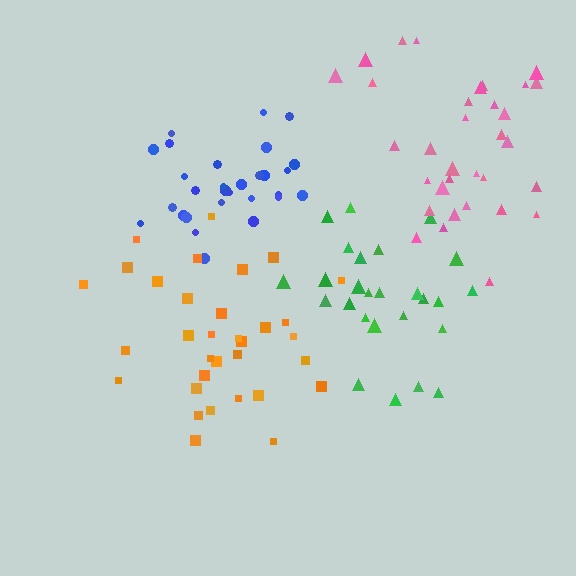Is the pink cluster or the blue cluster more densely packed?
Blue.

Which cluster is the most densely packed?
Blue.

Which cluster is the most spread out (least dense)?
Pink.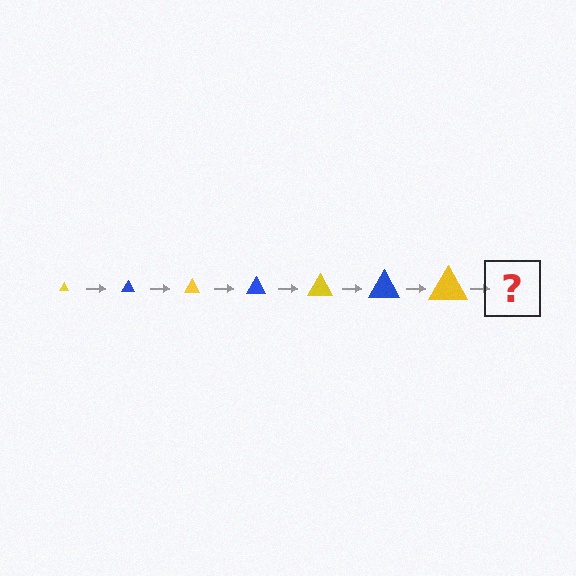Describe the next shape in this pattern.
It should be a blue triangle, larger than the previous one.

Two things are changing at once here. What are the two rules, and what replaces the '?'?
The two rules are that the triangle grows larger each step and the color cycles through yellow and blue. The '?' should be a blue triangle, larger than the previous one.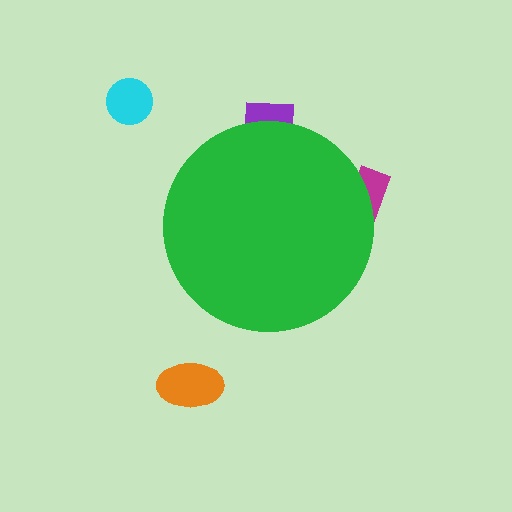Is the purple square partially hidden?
Yes, the purple square is partially hidden behind the green circle.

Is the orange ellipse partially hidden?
No, the orange ellipse is fully visible.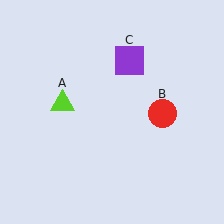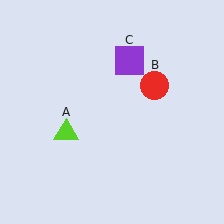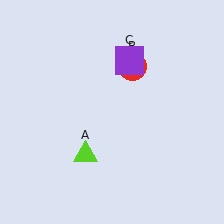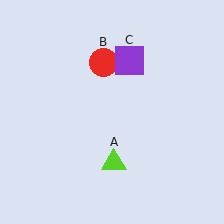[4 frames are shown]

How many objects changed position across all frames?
2 objects changed position: lime triangle (object A), red circle (object B).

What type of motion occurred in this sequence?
The lime triangle (object A), red circle (object B) rotated counterclockwise around the center of the scene.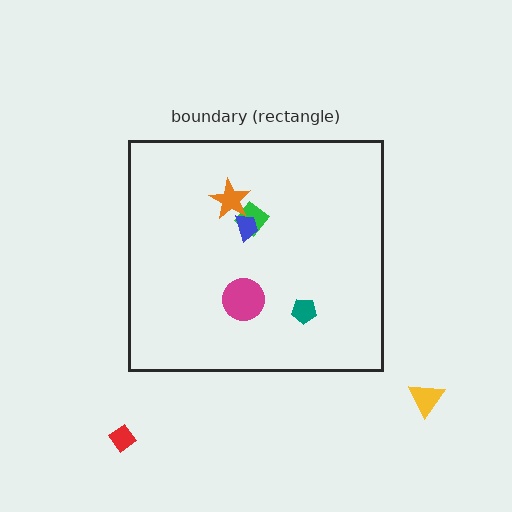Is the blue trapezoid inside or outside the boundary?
Inside.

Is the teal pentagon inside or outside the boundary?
Inside.